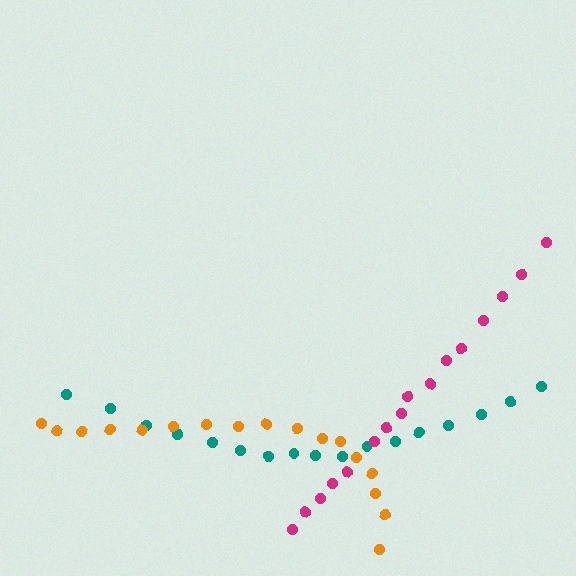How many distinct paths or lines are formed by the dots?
There are 3 distinct paths.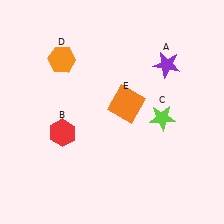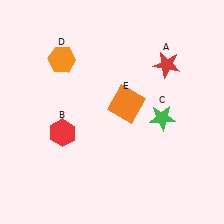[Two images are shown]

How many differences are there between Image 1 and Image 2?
There are 2 differences between the two images.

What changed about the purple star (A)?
In Image 1, A is purple. In Image 2, it changed to red.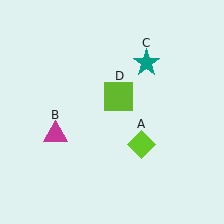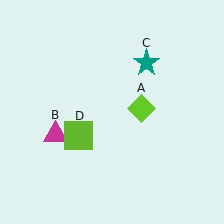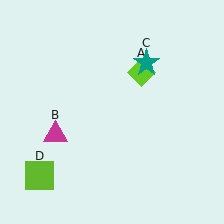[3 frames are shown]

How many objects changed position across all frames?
2 objects changed position: lime diamond (object A), lime square (object D).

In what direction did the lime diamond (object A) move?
The lime diamond (object A) moved up.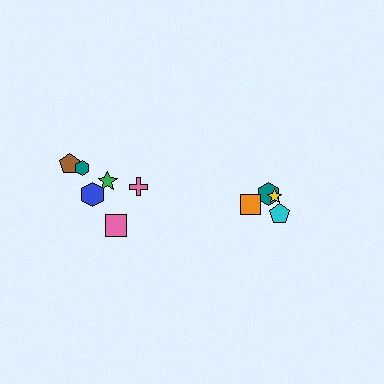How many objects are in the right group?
There are 4 objects.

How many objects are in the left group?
There are 6 objects.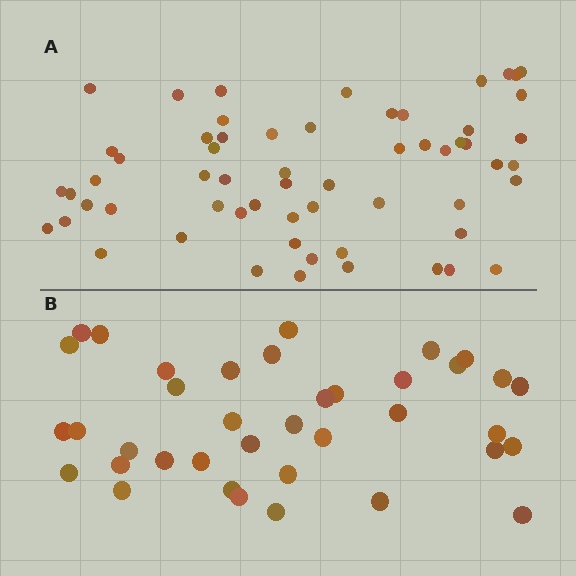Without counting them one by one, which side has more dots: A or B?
Region A (the top region) has more dots.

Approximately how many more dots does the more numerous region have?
Region A has approximately 20 more dots than region B.